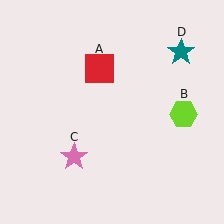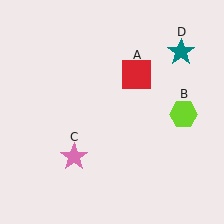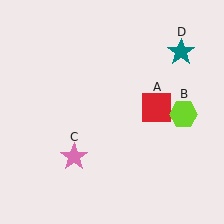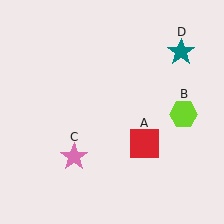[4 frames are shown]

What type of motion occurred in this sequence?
The red square (object A) rotated clockwise around the center of the scene.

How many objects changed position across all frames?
1 object changed position: red square (object A).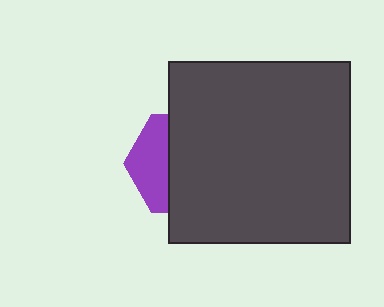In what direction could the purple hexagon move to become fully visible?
The purple hexagon could move left. That would shift it out from behind the dark gray square entirely.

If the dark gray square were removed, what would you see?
You would see the complete purple hexagon.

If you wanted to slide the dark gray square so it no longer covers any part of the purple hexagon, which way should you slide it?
Slide it right — that is the most direct way to separate the two shapes.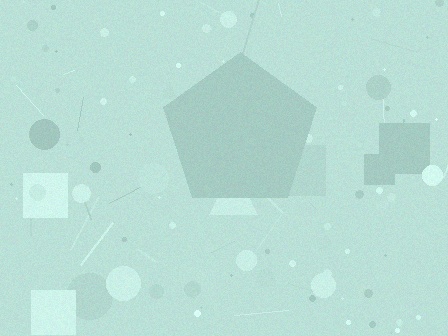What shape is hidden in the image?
A pentagon is hidden in the image.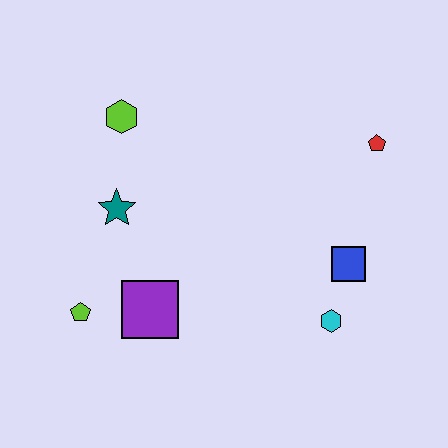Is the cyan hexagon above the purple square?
No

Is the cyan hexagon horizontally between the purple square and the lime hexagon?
No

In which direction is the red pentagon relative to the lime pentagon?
The red pentagon is to the right of the lime pentagon.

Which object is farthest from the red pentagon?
The lime pentagon is farthest from the red pentagon.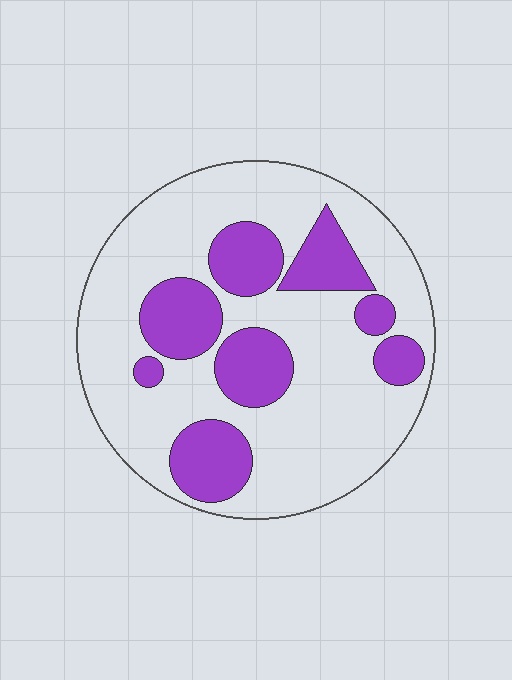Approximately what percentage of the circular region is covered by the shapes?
Approximately 30%.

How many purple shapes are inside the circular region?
8.